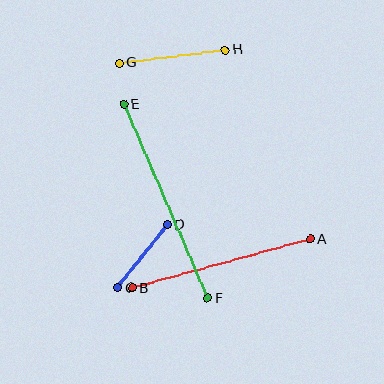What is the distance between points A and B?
The distance is approximately 185 pixels.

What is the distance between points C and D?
The distance is approximately 80 pixels.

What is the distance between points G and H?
The distance is approximately 107 pixels.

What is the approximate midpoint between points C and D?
The midpoint is at approximately (142, 256) pixels.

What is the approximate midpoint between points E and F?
The midpoint is at approximately (166, 201) pixels.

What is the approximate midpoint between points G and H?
The midpoint is at approximately (172, 57) pixels.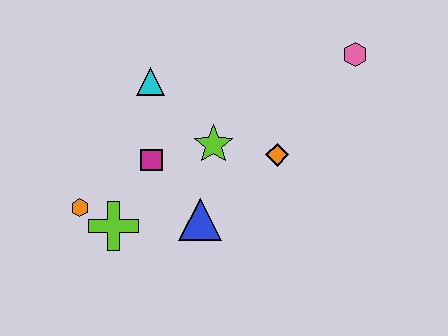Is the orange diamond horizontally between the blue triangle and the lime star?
No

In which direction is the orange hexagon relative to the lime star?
The orange hexagon is to the left of the lime star.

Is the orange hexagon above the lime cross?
Yes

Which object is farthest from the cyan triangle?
The pink hexagon is farthest from the cyan triangle.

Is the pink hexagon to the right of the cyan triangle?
Yes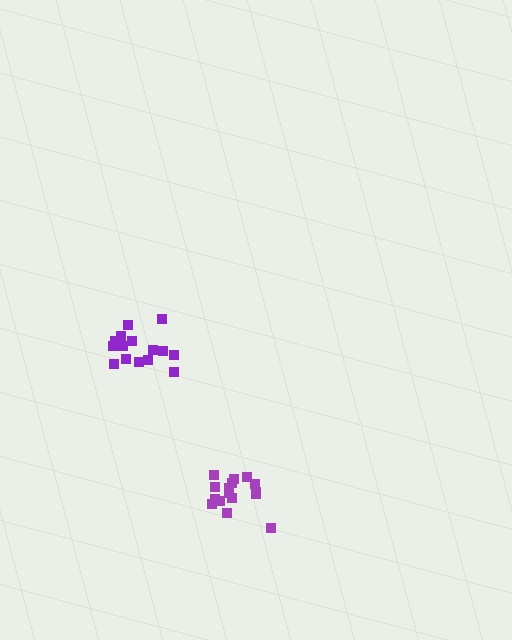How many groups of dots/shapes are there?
There are 2 groups.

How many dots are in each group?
Group 1: 16 dots, Group 2: 15 dots (31 total).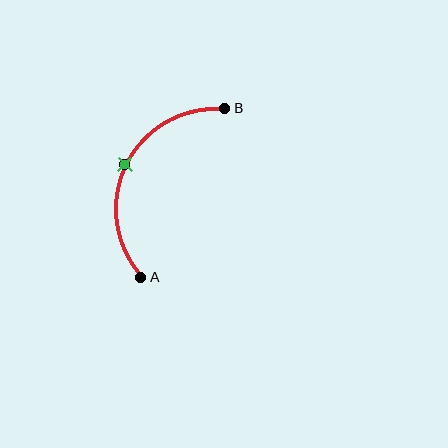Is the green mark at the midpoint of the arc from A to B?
Yes. The green mark lies on the arc at equal arc-length from both A and B — it is the arc midpoint.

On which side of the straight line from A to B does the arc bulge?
The arc bulges to the left of the straight line connecting A and B.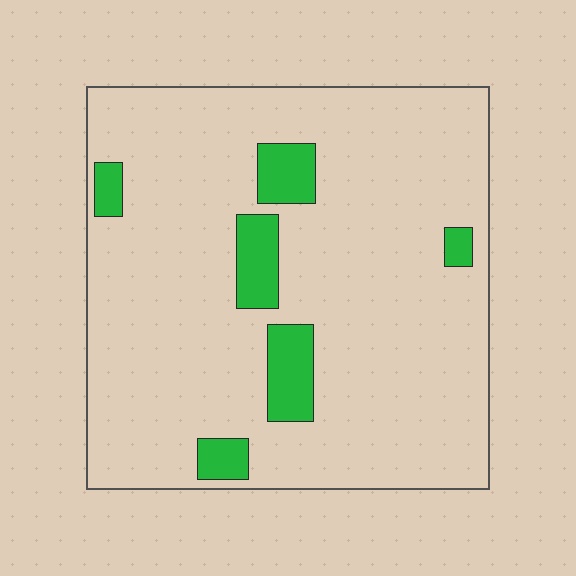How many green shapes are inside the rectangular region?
6.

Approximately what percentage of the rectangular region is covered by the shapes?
Approximately 10%.